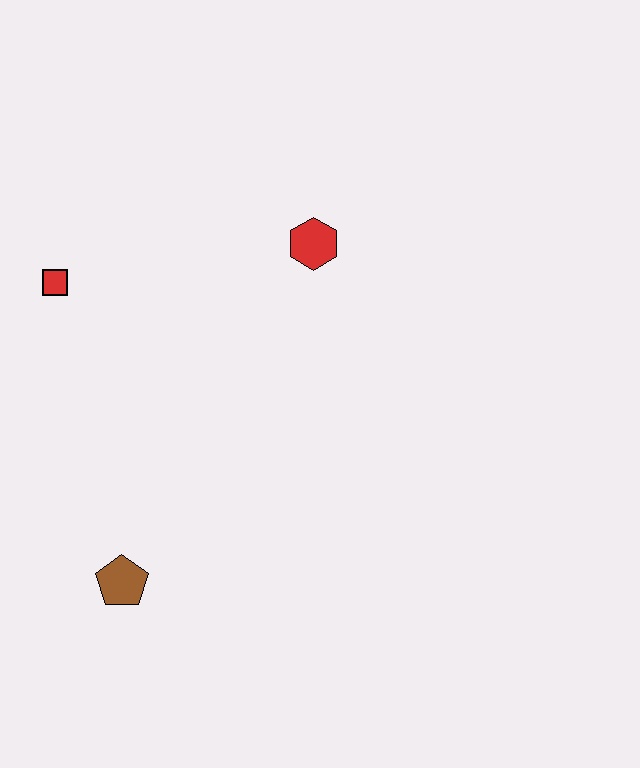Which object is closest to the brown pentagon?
The red square is closest to the brown pentagon.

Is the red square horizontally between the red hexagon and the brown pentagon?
No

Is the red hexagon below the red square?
No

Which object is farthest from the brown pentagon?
The red hexagon is farthest from the brown pentagon.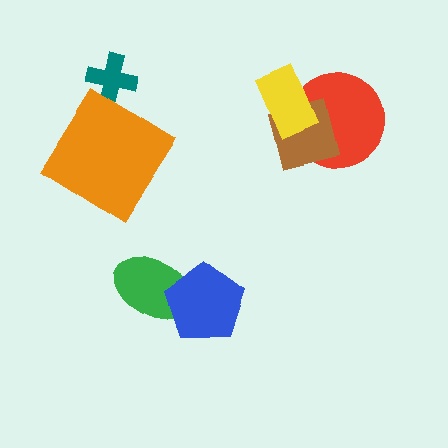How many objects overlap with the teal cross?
0 objects overlap with the teal cross.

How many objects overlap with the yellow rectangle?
2 objects overlap with the yellow rectangle.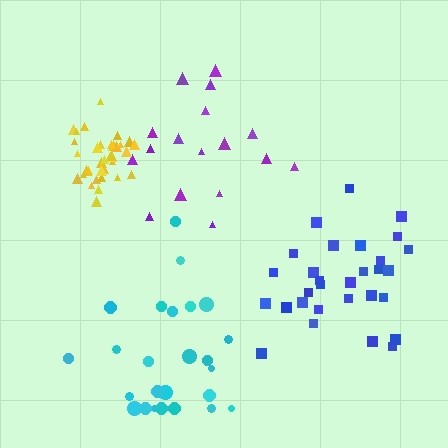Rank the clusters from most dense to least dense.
yellow, blue, purple, cyan.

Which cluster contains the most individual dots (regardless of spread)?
Yellow (35).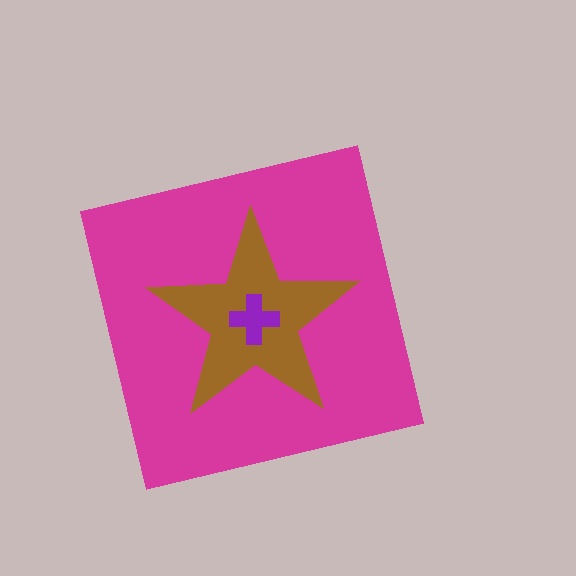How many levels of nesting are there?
3.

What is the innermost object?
The purple cross.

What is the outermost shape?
The magenta square.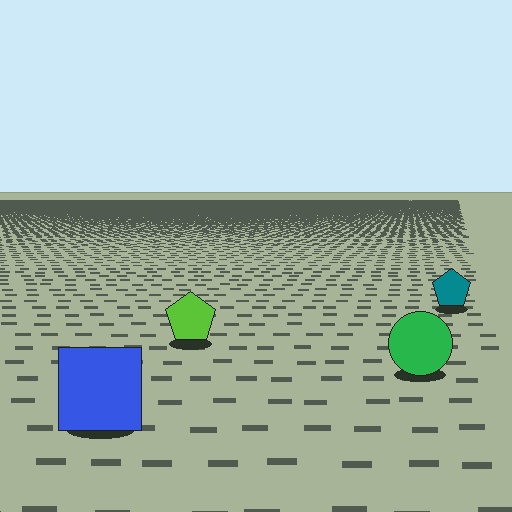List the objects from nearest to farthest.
From nearest to farthest: the blue square, the green circle, the lime pentagon, the teal pentagon.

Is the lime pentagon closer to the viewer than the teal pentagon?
Yes. The lime pentagon is closer — you can tell from the texture gradient: the ground texture is coarser near it.